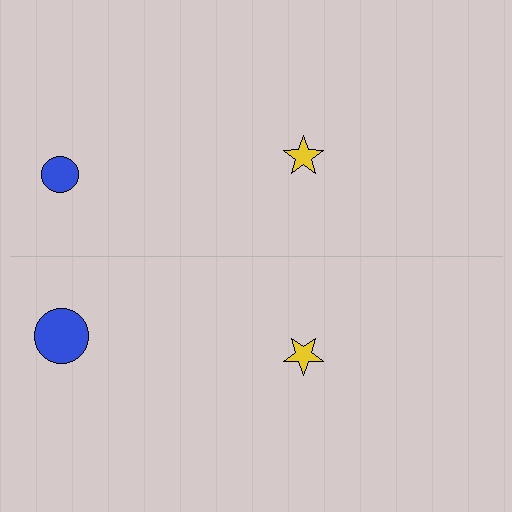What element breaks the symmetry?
The blue circle on the bottom side has a different size than its mirror counterpart.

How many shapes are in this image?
There are 4 shapes in this image.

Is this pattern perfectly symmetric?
No, the pattern is not perfectly symmetric. The blue circle on the bottom side has a different size than its mirror counterpart.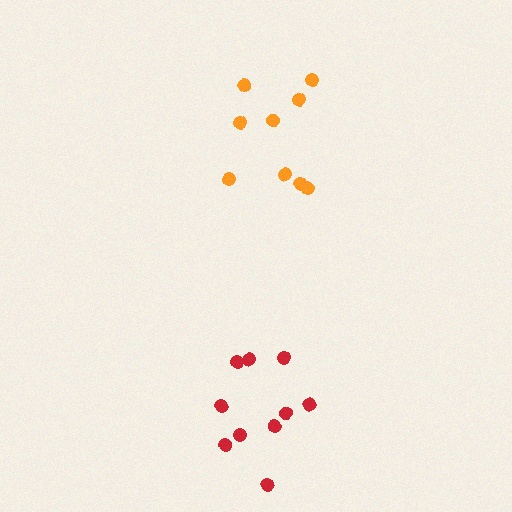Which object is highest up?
The orange cluster is topmost.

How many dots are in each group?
Group 1: 10 dots, Group 2: 9 dots (19 total).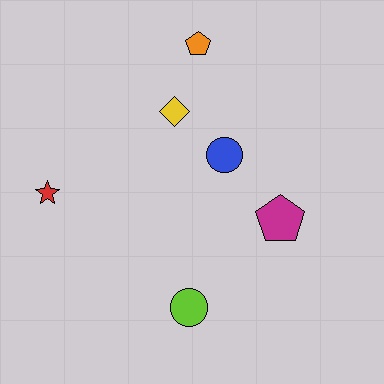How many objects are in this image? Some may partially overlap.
There are 6 objects.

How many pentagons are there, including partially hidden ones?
There are 2 pentagons.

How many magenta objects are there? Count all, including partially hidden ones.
There is 1 magenta object.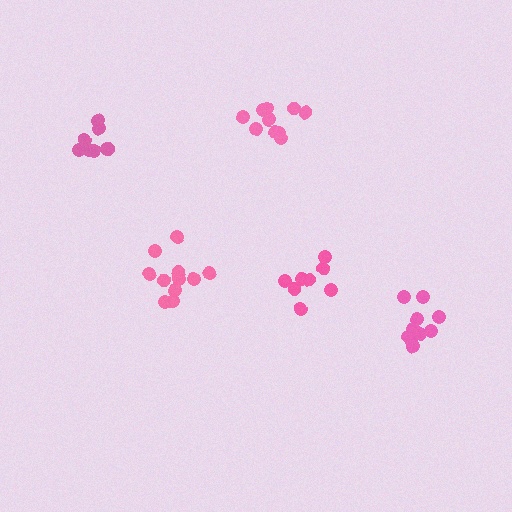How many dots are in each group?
Group 1: 12 dots, Group 2: 8 dots, Group 3: 10 dots, Group 4: 10 dots, Group 5: 8 dots (48 total).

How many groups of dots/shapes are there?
There are 5 groups.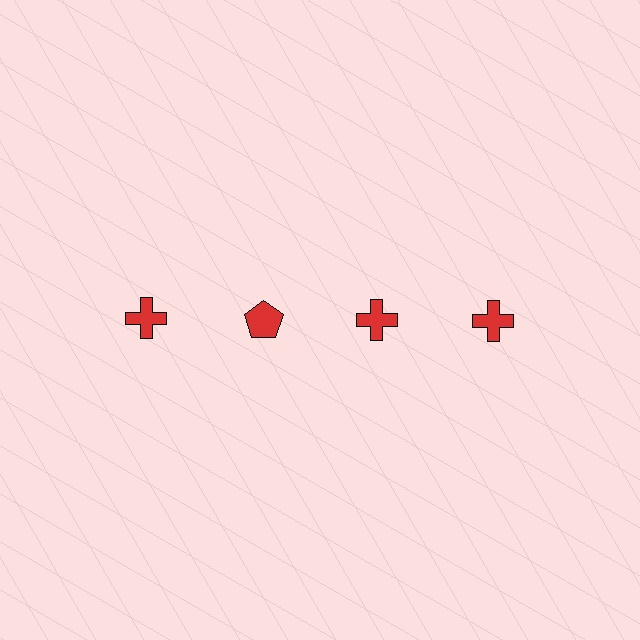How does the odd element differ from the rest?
It has a different shape: pentagon instead of cross.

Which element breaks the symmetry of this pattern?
The red pentagon in the top row, second from left column breaks the symmetry. All other shapes are red crosses.